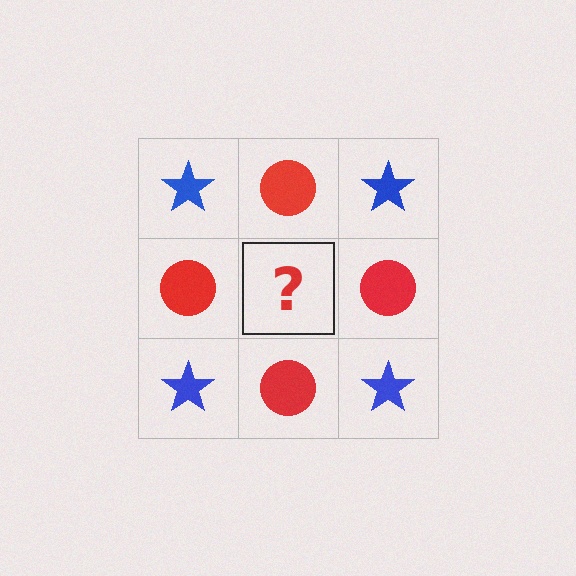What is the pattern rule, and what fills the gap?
The rule is that it alternates blue star and red circle in a checkerboard pattern. The gap should be filled with a blue star.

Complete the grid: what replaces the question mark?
The question mark should be replaced with a blue star.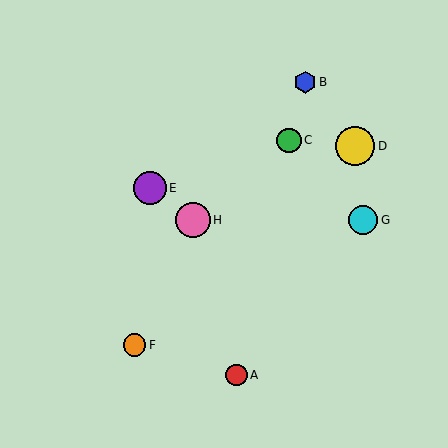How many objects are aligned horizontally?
2 objects (G, H) are aligned horizontally.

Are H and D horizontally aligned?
No, H is at y≈220 and D is at y≈146.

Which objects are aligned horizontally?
Objects G, H are aligned horizontally.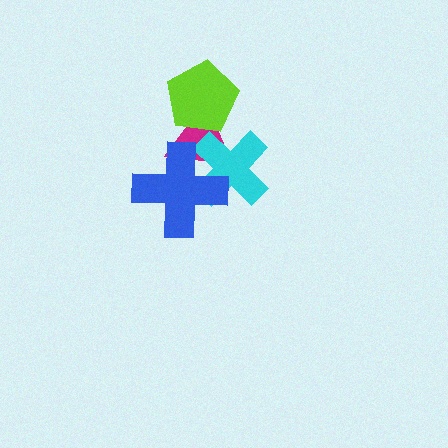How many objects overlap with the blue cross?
2 objects overlap with the blue cross.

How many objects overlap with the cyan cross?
2 objects overlap with the cyan cross.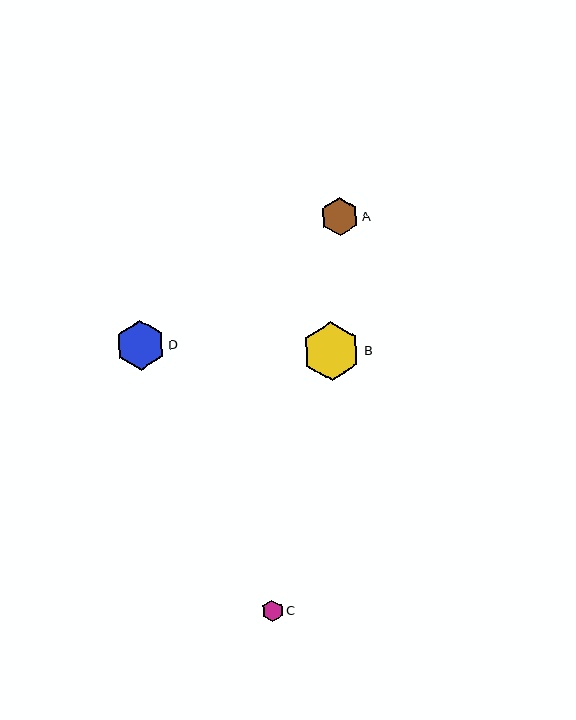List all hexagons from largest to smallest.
From largest to smallest: B, D, A, C.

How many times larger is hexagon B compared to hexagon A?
Hexagon B is approximately 1.5 times the size of hexagon A.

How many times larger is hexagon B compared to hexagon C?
Hexagon B is approximately 2.8 times the size of hexagon C.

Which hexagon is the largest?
Hexagon B is the largest with a size of approximately 59 pixels.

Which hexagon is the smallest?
Hexagon C is the smallest with a size of approximately 21 pixels.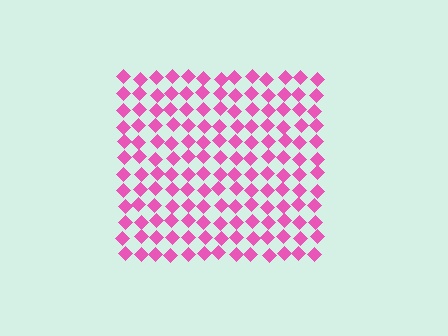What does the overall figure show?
The overall figure shows a square.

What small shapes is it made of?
It is made of small diamonds.